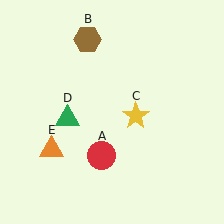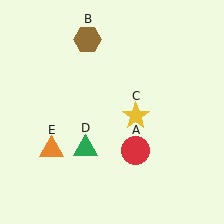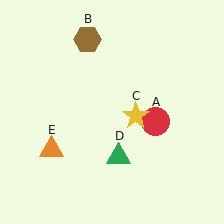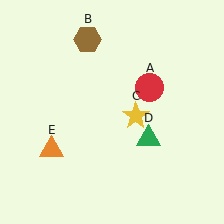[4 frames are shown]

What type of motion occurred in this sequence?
The red circle (object A), green triangle (object D) rotated counterclockwise around the center of the scene.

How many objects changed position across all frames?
2 objects changed position: red circle (object A), green triangle (object D).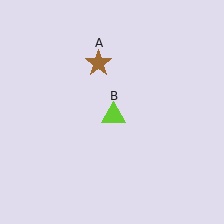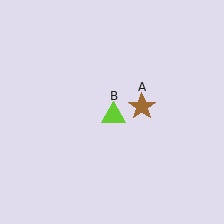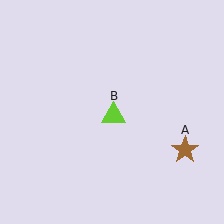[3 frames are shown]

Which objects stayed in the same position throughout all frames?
Lime triangle (object B) remained stationary.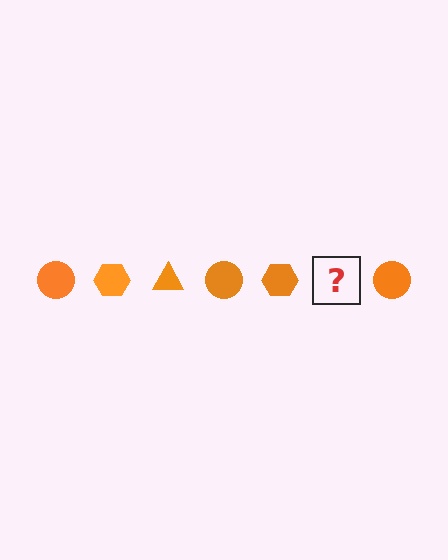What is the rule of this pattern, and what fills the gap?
The rule is that the pattern cycles through circle, hexagon, triangle shapes in orange. The gap should be filled with an orange triangle.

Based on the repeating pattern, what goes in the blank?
The blank should be an orange triangle.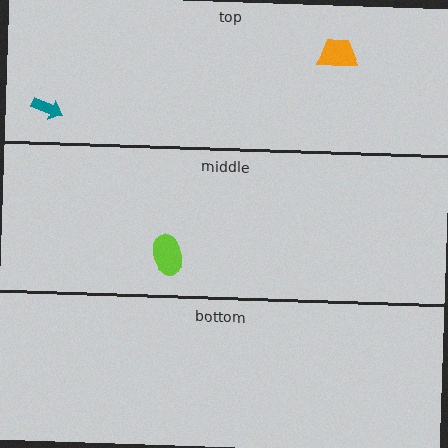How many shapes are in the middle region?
1.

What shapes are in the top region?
The teal arrow, the orange trapezoid.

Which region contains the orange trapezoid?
The top region.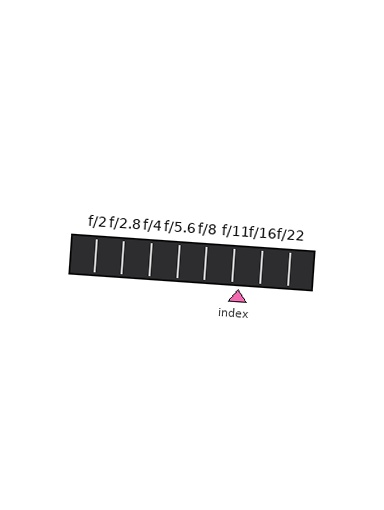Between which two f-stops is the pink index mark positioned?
The index mark is between f/11 and f/16.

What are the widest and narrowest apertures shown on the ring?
The widest aperture shown is f/2 and the narrowest is f/22.